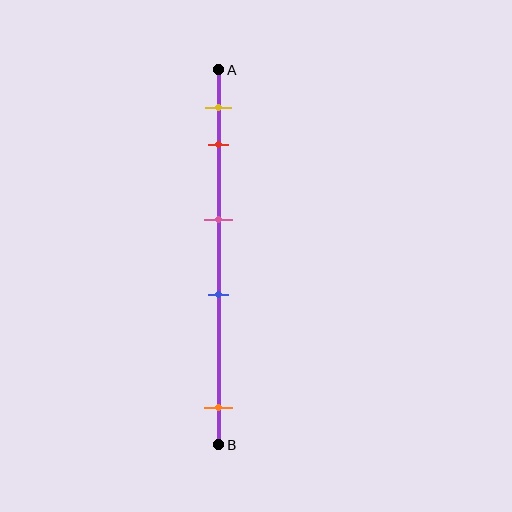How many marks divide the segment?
There are 5 marks dividing the segment.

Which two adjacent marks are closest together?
The yellow and red marks are the closest adjacent pair.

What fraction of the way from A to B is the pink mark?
The pink mark is approximately 40% (0.4) of the way from A to B.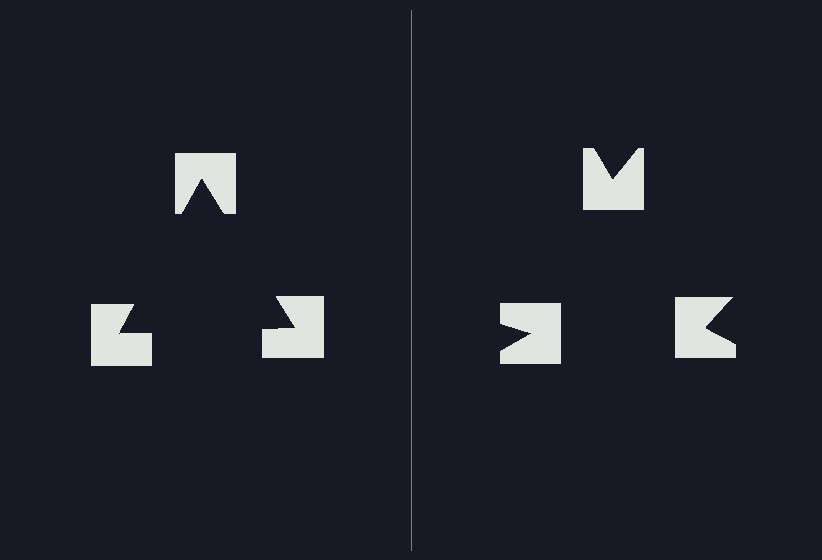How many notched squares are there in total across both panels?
6 — 3 on each side.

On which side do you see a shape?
An illusory triangle appears on the left side. On the right side the wedge cuts are rotated, so no coherent shape forms.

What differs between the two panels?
The notched squares are positioned identically on both sides; only the wedge orientations differ. On the left they align to a triangle; on the right they are misaligned.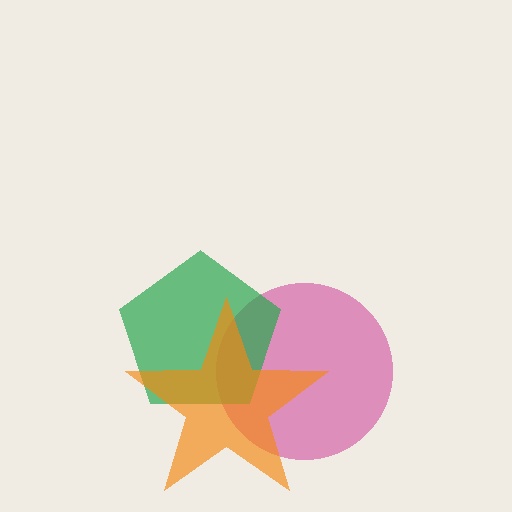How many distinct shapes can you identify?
There are 3 distinct shapes: a magenta circle, a green pentagon, an orange star.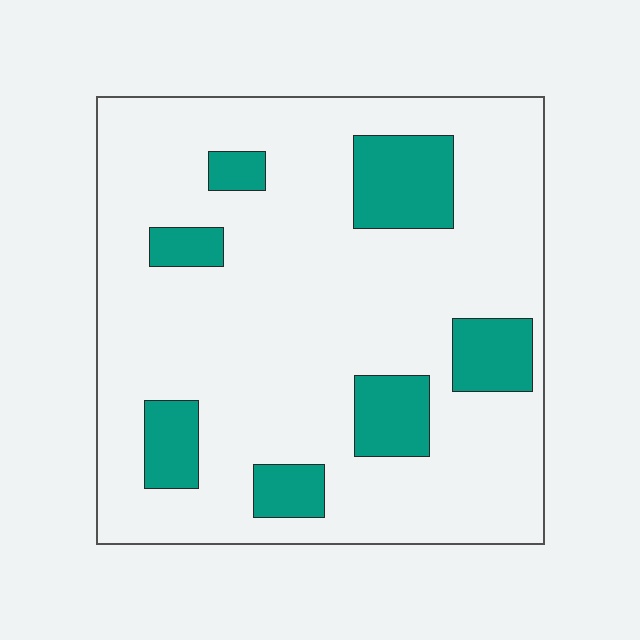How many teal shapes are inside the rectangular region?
7.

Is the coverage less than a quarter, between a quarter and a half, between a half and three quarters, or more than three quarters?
Less than a quarter.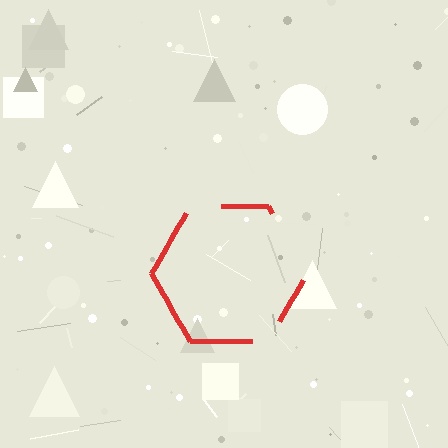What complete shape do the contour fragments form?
The contour fragments form a hexagon.